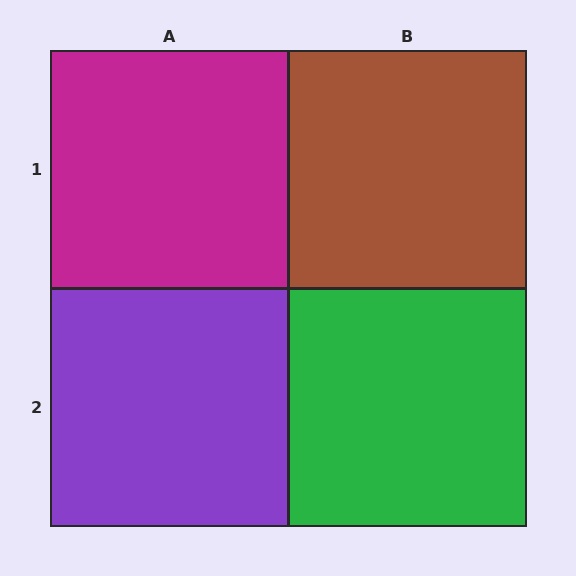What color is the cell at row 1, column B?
Brown.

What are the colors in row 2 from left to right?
Purple, green.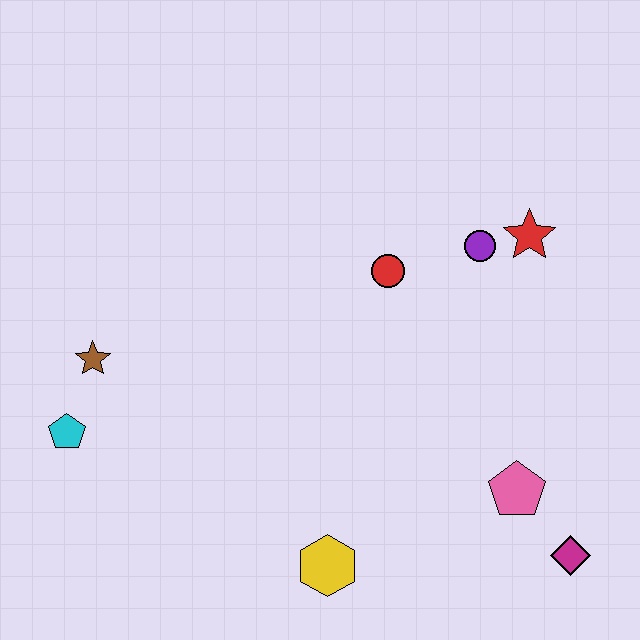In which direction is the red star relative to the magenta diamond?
The red star is above the magenta diamond.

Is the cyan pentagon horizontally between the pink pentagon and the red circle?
No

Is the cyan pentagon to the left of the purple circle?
Yes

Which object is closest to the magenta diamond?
The pink pentagon is closest to the magenta diamond.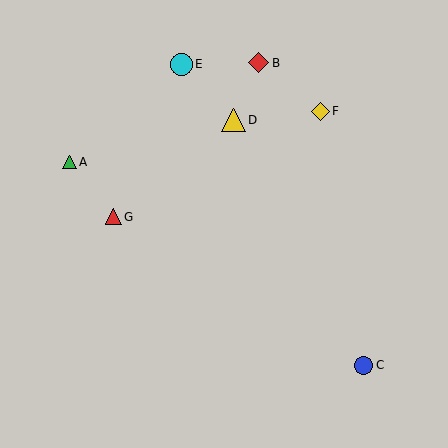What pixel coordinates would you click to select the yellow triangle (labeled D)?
Click at (234, 120) to select the yellow triangle D.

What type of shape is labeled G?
Shape G is a red triangle.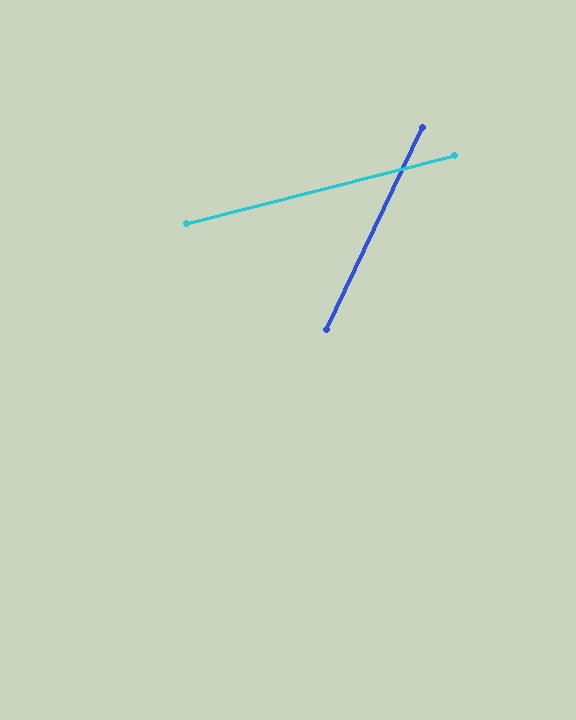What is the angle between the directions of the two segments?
Approximately 50 degrees.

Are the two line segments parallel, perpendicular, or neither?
Neither parallel nor perpendicular — they differ by about 50°.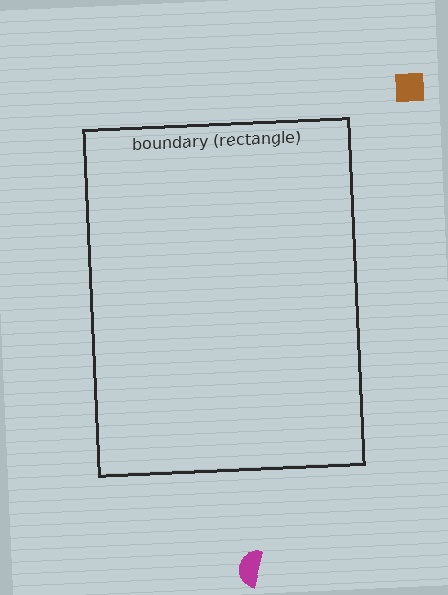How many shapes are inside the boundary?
0 inside, 2 outside.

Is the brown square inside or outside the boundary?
Outside.